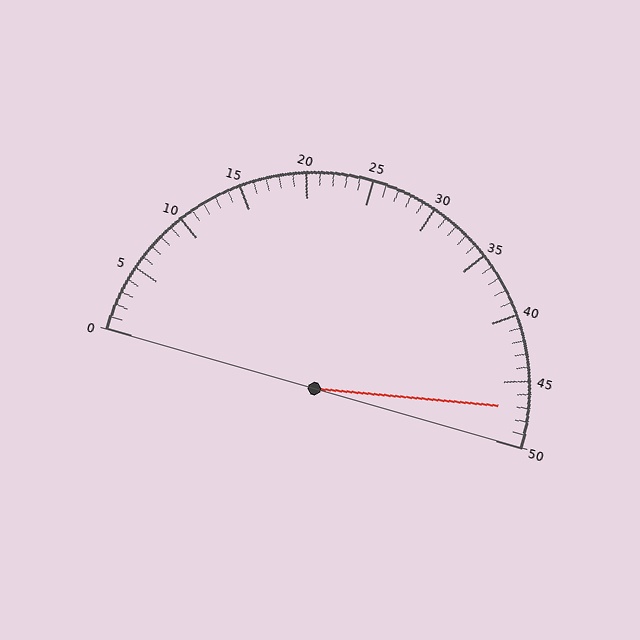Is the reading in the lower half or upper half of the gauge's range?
The reading is in the upper half of the range (0 to 50).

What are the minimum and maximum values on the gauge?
The gauge ranges from 0 to 50.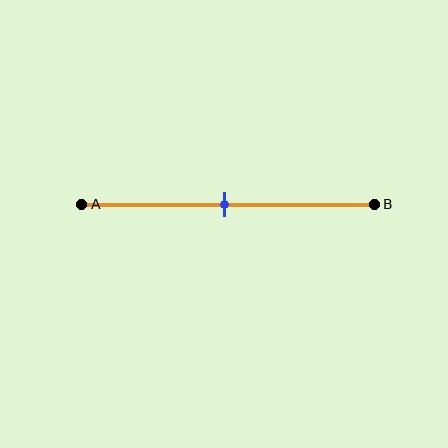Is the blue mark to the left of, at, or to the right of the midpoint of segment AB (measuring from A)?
The blue mark is approximately at the midpoint of segment AB.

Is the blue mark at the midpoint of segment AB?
Yes, the mark is approximately at the midpoint.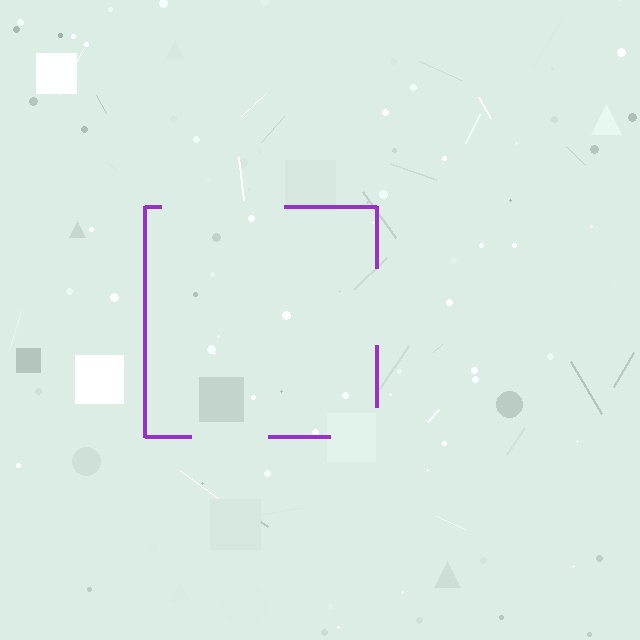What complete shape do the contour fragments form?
The contour fragments form a square.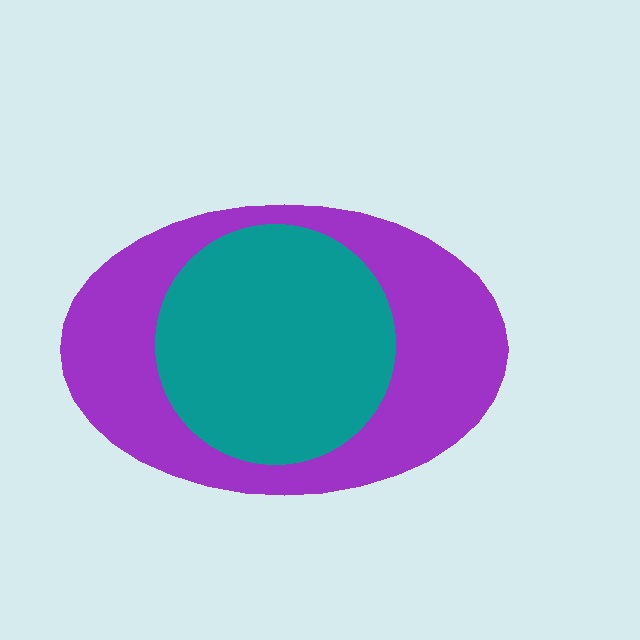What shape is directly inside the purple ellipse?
The teal circle.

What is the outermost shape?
The purple ellipse.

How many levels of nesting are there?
2.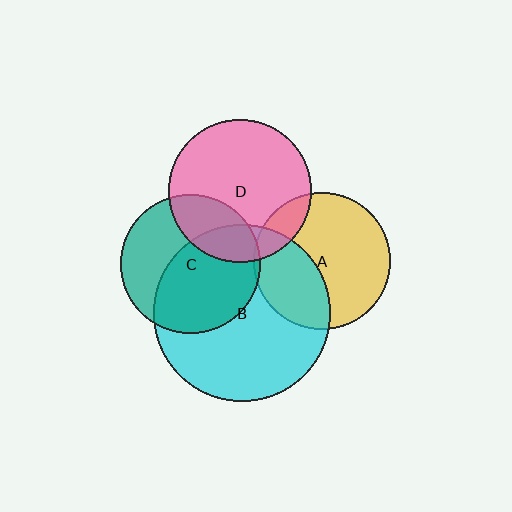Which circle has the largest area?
Circle B (cyan).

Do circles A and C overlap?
Yes.